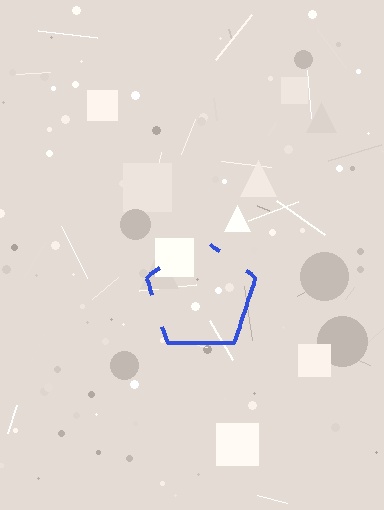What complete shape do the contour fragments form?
The contour fragments form a pentagon.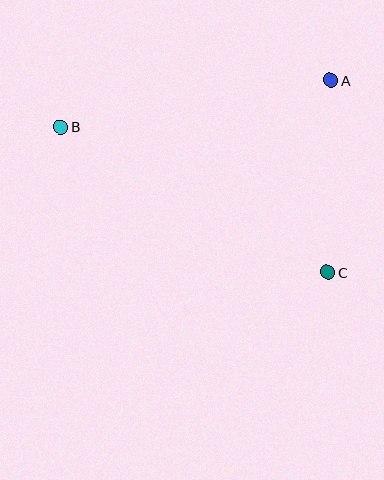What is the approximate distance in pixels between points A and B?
The distance between A and B is approximately 274 pixels.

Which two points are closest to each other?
Points A and C are closest to each other.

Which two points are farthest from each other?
Points B and C are farthest from each other.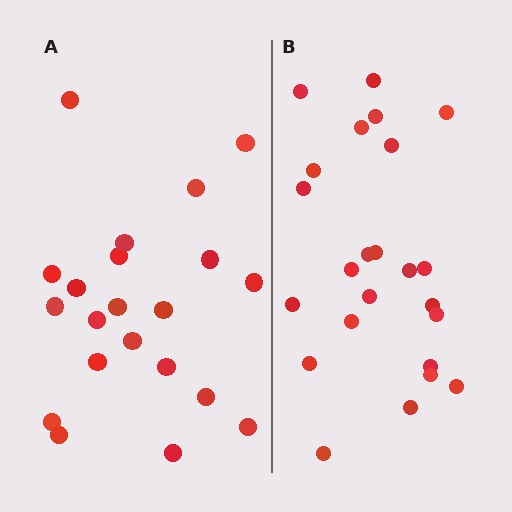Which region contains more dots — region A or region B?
Region B (the right region) has more dots.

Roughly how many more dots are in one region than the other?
Region B has just a few more — roughly 2 or 3 more dots than region A.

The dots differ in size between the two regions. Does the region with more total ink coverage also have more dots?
No. Region A has more total ink coverage because its dots are larger, but region B actually contains more individual dots. Total area can be misleading — the number of items is what matters here.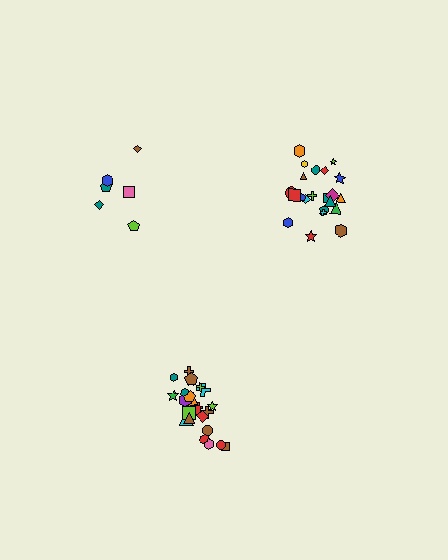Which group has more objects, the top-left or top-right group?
The top-right group.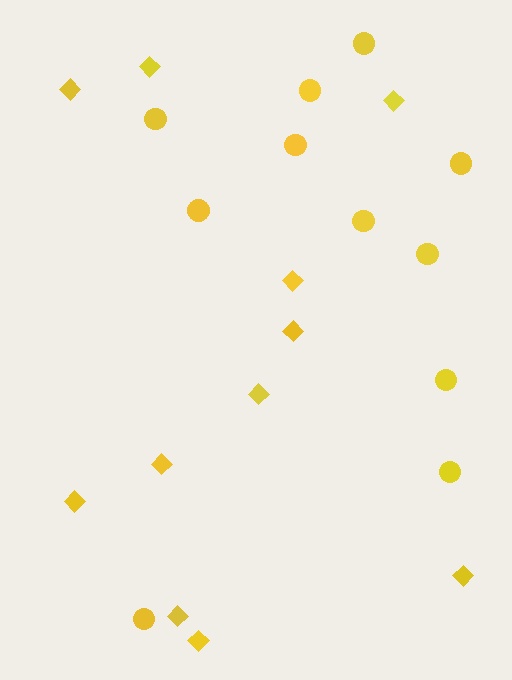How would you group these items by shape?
There are 2 groups: one group of circles (11) and one group of diamonds (11).